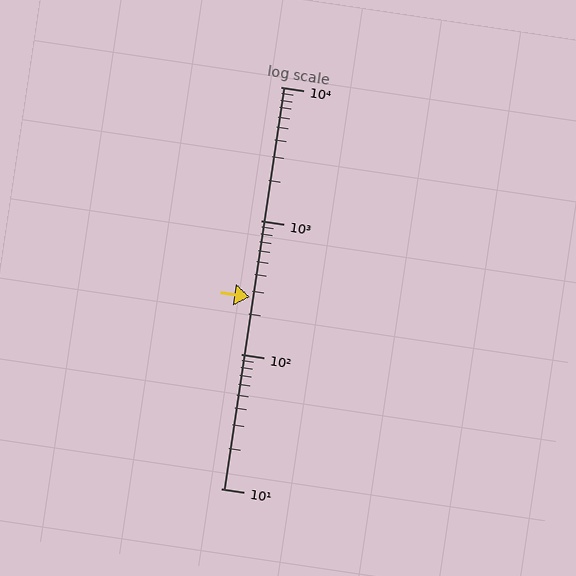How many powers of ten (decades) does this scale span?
The scale spans 3 decades, from 10 to 10000.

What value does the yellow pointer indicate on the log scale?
The pointer indicates approximately 270.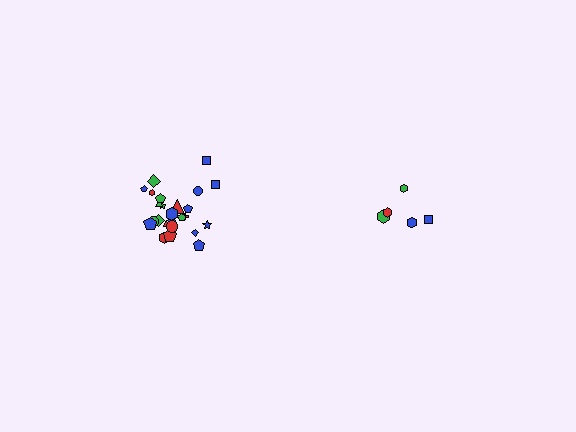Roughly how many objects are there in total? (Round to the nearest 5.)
Roughly 30 objects in total.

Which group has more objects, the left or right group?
The left group.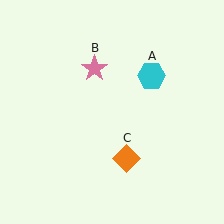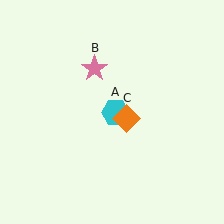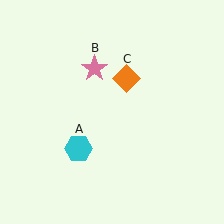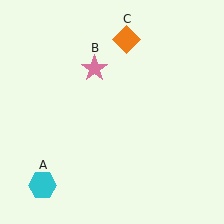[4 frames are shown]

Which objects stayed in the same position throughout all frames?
Pink star (object B) remained stationary.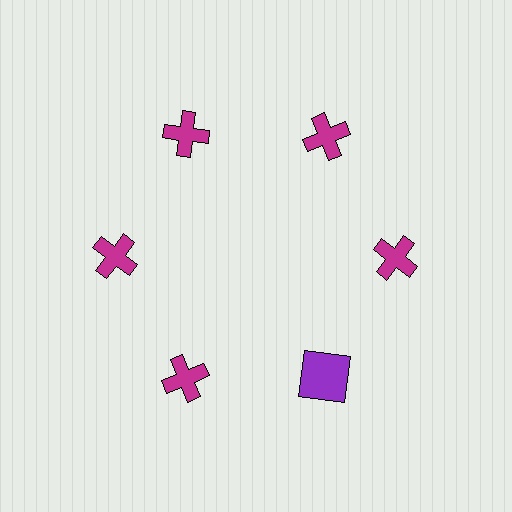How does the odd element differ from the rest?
It differs in both color (purple instead of magenta) and shape (square instead of cross).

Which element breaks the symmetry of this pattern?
The purple square at roughly the 5 o'clock position breaks the symmetry. All other shapes are magenta crosses.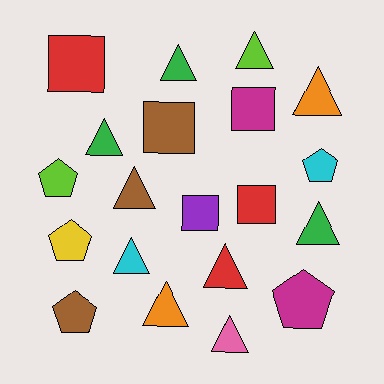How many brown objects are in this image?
There are 3 brown objects.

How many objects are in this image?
There are 20 objects.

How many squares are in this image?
There are 5 squares.